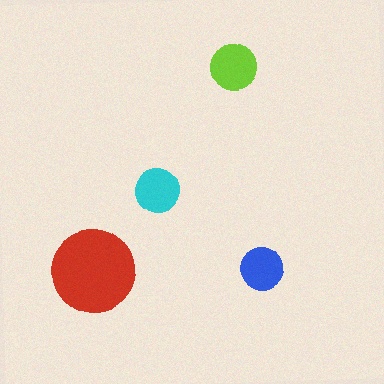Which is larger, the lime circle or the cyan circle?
The lime one.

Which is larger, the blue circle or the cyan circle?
The cyan one.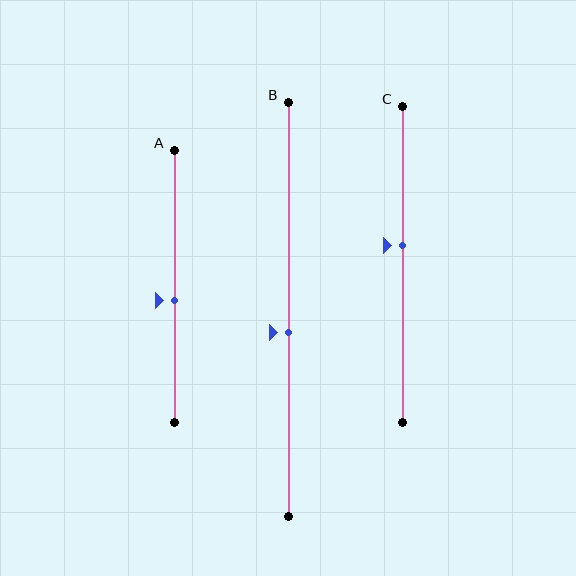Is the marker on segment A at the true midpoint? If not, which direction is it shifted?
No, the marker on segment A is shifted downward by about 5% of the segment length.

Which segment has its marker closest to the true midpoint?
Segment A has its marker closest to the true midpoint.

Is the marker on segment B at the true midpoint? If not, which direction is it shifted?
No, the marker on segment B is shifted downward by about 6% of the segment length.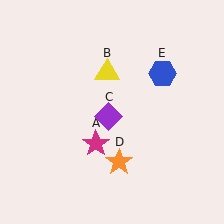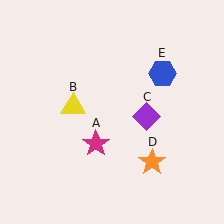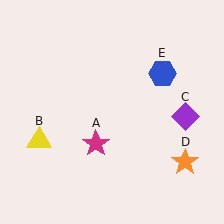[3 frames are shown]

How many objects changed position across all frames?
3 objects changed position: yellow triangle (object B), purple diamond (object C), orange star (object D).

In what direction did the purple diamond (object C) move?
The purple diamond (object C) moved right.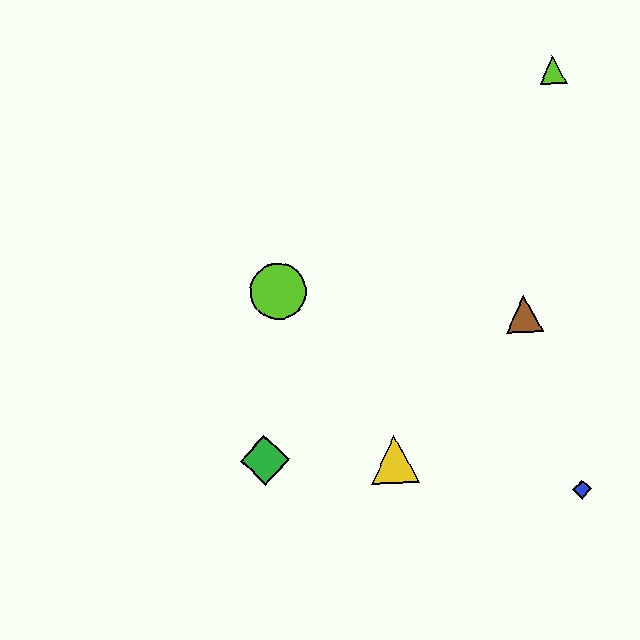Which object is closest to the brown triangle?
The blue diamond is closest to the brown triangle.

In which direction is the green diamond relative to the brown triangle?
The green diamond is to the left of the brown triangle.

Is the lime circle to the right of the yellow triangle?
No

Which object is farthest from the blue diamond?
The lime triangle is farthest from the blue diamond.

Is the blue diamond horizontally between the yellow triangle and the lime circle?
No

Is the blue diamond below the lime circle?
Yes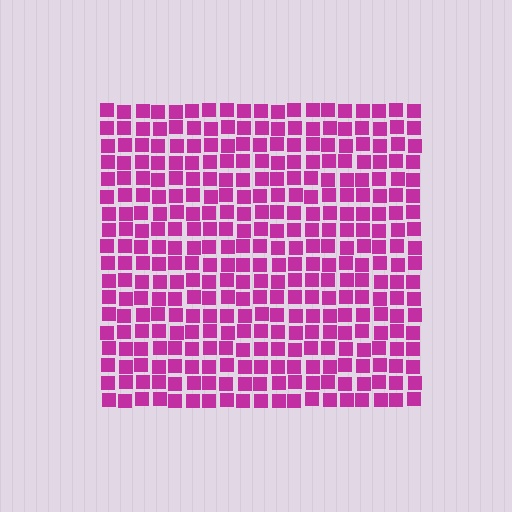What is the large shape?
The large shape is a square.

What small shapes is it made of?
It is made of small squares.